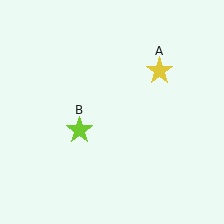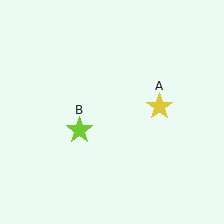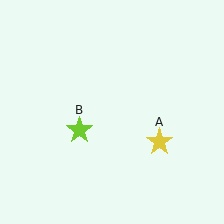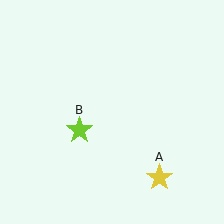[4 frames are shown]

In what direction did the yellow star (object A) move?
The yellow star (object A) moved down.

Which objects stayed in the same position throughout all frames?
Lime star (object B) remained stationary.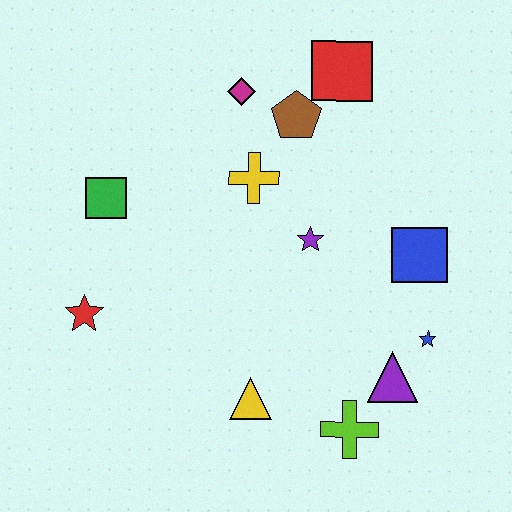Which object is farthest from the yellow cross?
The lime cross is farthest from the yellow cross.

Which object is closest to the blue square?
The blue star is closest to the blue square.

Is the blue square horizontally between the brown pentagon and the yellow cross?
No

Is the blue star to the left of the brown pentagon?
No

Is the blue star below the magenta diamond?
Yes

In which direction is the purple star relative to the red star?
The purple star is to the right of the red star.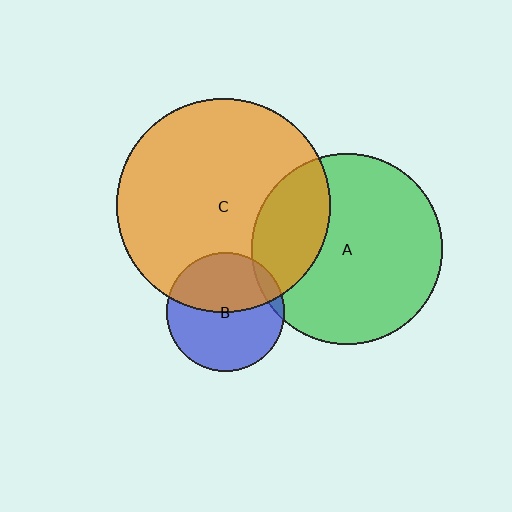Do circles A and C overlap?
Yes.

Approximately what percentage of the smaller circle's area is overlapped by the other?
Approximately 25%.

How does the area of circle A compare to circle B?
Approximately 2.6 times.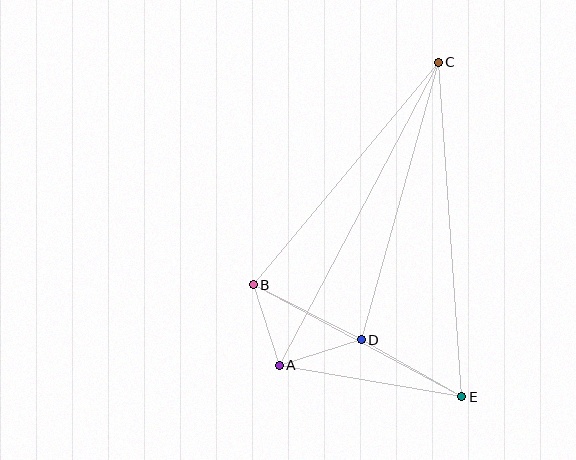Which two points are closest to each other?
Points A and B are closest to each other.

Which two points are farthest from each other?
Points A and C are farthest from each other.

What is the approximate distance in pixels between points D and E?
The distance between D and E is approximately 116 pixels.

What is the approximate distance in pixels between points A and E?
The distance between A and E is approximately 185 pixels.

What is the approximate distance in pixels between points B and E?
The distance between B and E is approximately 237 pixels.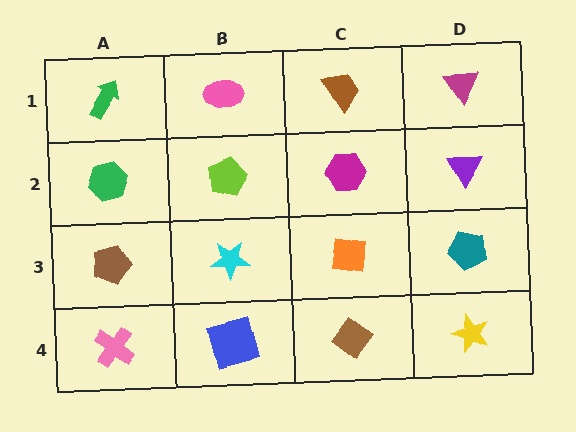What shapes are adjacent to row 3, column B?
A lime pentagon (row 2, column B), a blue square (row 4, column B), a brown pentagon (row 3, column A), an orange square (row 3, column C).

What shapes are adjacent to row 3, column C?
A magenta hexagon (row 2, column C), a brown diamond (row 4, column C), a cyan star (row 3, column B), a teal pentagon (row 3, column D).